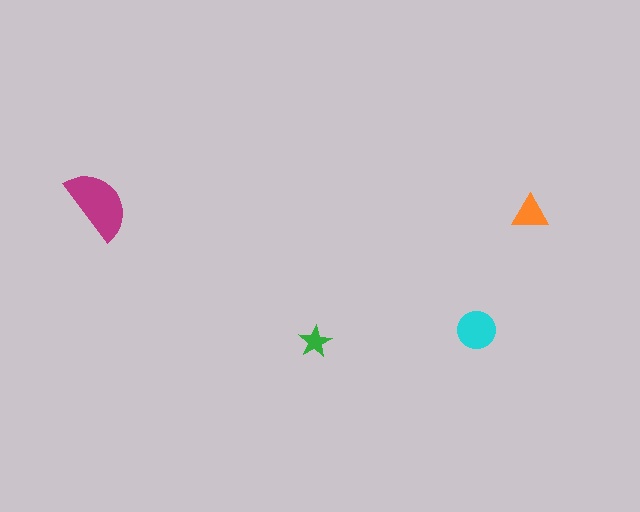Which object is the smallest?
The green star.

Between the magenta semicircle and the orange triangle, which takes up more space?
The magenta semicircle.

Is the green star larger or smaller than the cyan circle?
Smaller.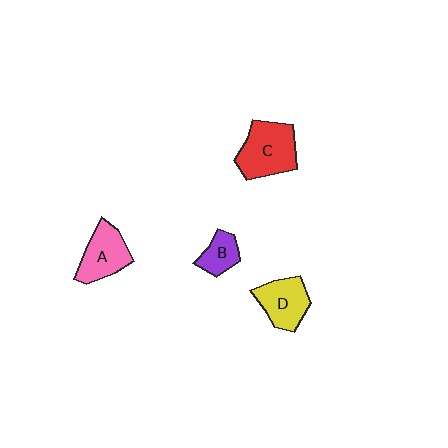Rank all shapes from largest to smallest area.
From largest to smallest: C (red), A (pink), D (yellow), B (purple).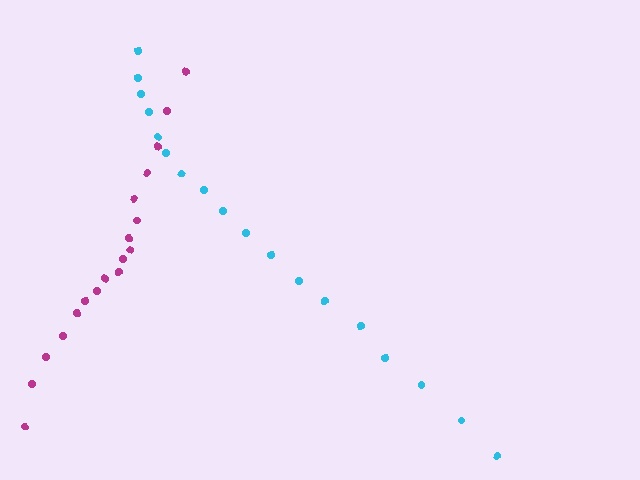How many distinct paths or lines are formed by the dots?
There are 2 distinct paths.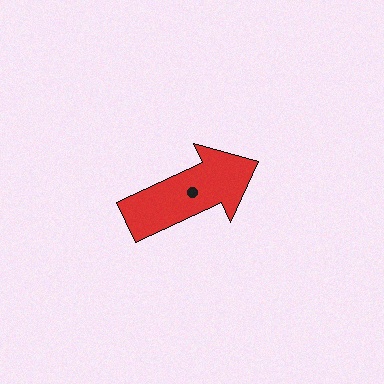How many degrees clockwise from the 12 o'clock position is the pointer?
Approximately 65 degrees.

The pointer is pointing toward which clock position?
Roughly 2 o'clock.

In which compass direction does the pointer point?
Northeast.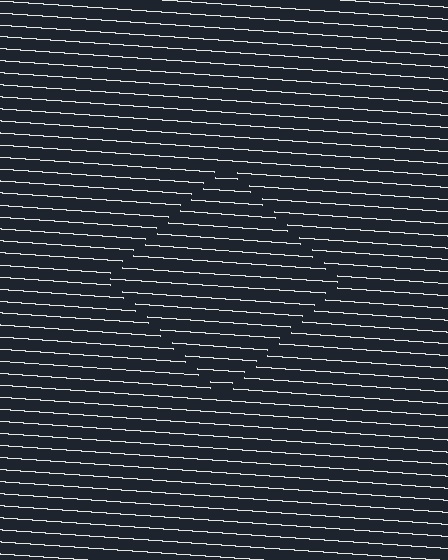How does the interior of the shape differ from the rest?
The interior of the shape contains the same grating, shifted by half a period — the contour is defined by the phase discontinuity where line-ends from the inner and outer gratings abut.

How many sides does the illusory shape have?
4 sides — the line-ends trace a square.